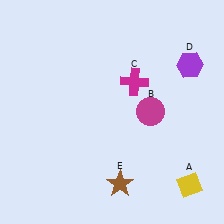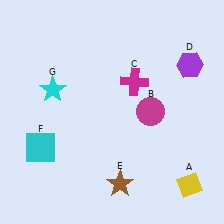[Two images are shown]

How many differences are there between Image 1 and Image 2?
There are 2 differences between the two images.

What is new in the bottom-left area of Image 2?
A cyan square (F) was added in the bottom-left area of Image 2.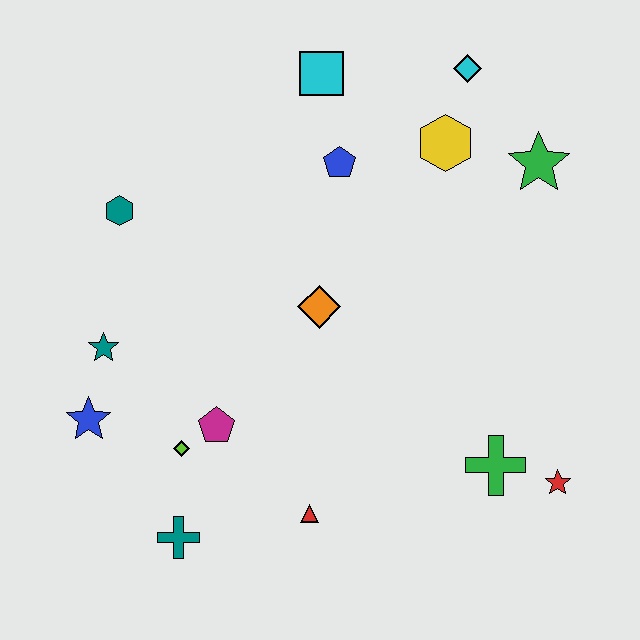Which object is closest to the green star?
The yellow hexagon is closest to the green star.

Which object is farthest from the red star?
The teal hexagon is farthest from the red star.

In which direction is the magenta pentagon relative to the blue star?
The magenta pentagon is to the right of the blue star.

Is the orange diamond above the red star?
Yes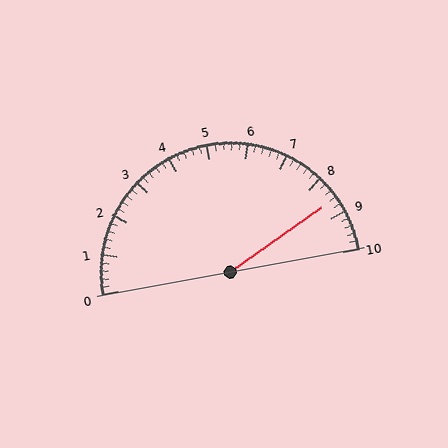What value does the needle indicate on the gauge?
The needle indicates approximately 8.6.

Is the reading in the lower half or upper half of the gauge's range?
The reading is in the upper half of the range (0 to 10).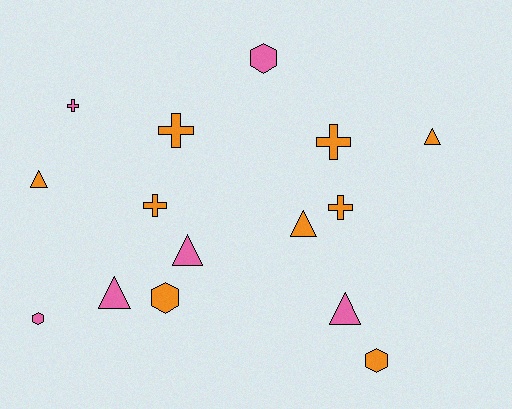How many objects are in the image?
There are 15 objects.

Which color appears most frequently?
Orange, with 9 objects.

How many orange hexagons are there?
There are 2 orange hexagons.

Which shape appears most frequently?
Triangle, with 6 objects.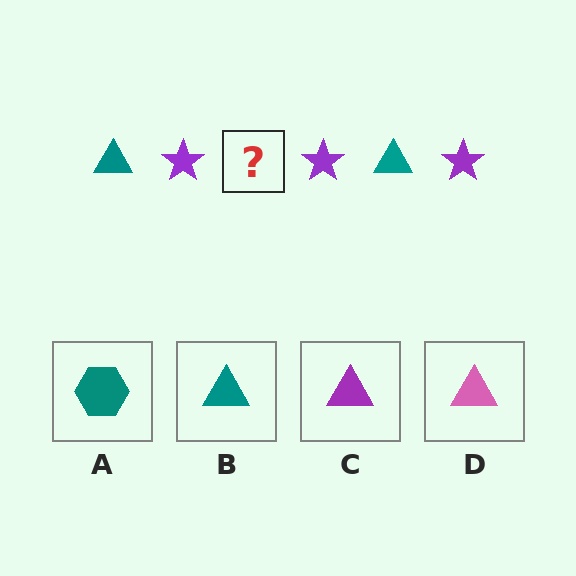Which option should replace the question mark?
Option B.